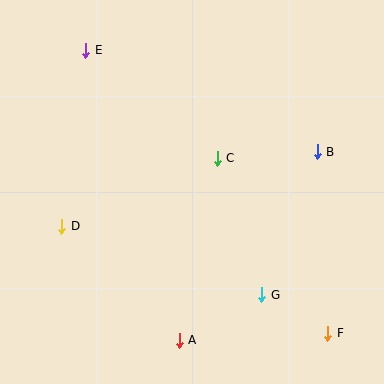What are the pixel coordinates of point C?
Point C is at (217, 158).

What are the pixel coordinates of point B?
Point B is at (317, 152).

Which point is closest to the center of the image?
Point C at (217, 158) is closest to the center.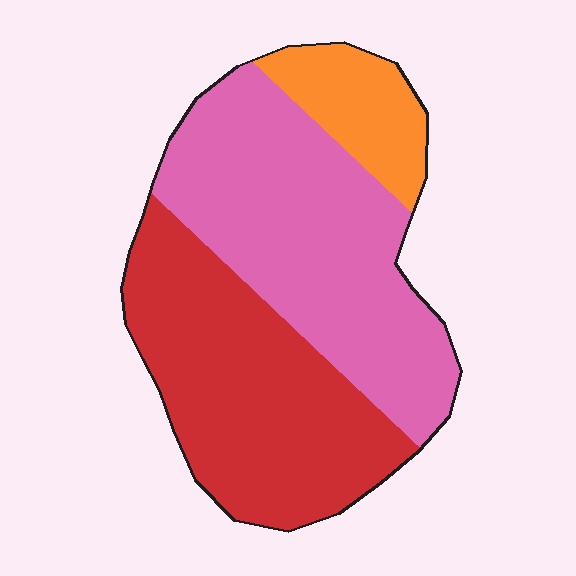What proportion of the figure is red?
Red covers about 40% of the figure.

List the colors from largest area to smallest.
From largest to smallest: pink, red, orange.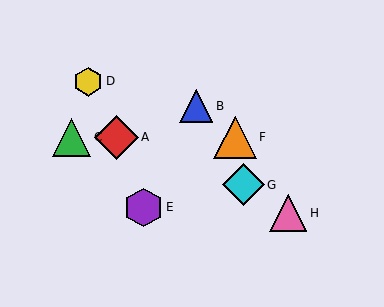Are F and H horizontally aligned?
No, F is at y≈137 and H is at y≈213.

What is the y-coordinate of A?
Object A is at y≈137.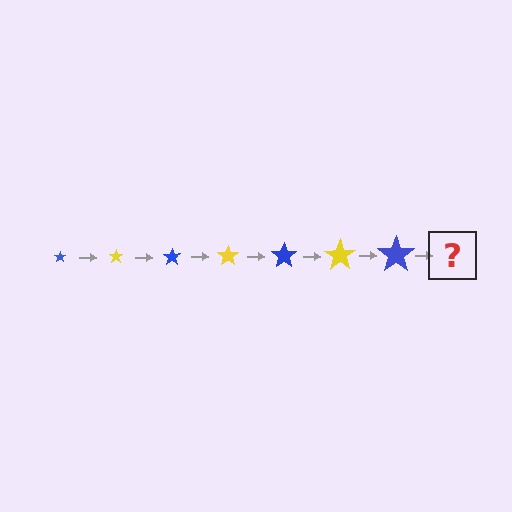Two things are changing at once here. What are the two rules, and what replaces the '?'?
The two rules are that the star grows larger each step and the color cycles through blue and yellow. The '?' should be a yellow star, larger than the previous one.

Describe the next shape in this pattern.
It should be a yellow star, larger than the previous one.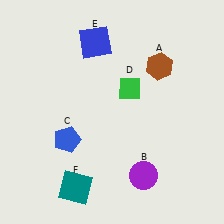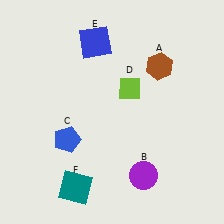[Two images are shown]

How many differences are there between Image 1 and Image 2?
There is 1 difference between the two images.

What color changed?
The diamond (D) changed from green in Image 1 to lime in Image 2.